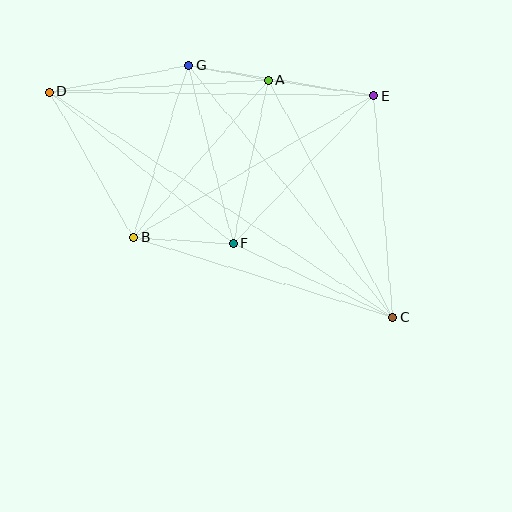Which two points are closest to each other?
Points A and G are closest to each other.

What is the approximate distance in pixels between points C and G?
The distance between C and G is approximately 324 pixels.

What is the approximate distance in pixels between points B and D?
The distance between B and D is approximately 168 pixels.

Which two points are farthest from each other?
Points C and D are farthest from each other.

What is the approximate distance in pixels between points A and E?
The distance between A and E is approximately 107 pixels.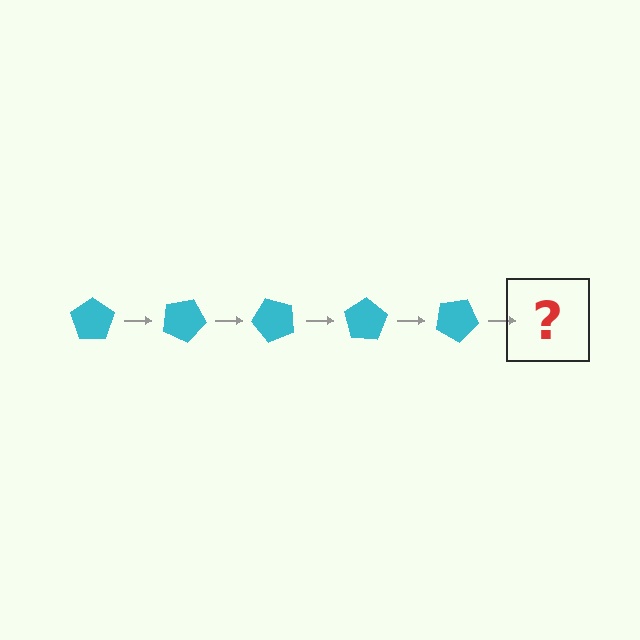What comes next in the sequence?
The next element should be a cyan pentagon rotated 125 degrees.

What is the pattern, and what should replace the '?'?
The pattern is that the pentagon rotates 25 degrees each step. The '?' should be a cyan pentagon rotated 125 degrees.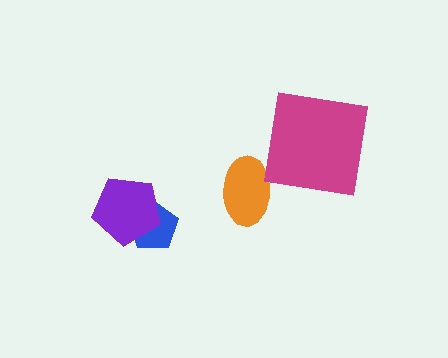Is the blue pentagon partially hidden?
Yes, it is partially covered by another shape.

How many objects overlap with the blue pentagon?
1 object overlaps with the blue pentagon.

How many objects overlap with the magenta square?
0 objects overlap with the magenta square.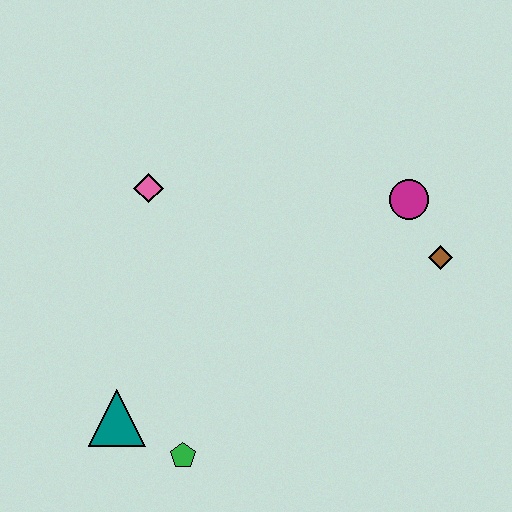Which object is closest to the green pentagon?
The teal triangle is closest to the green pentagon.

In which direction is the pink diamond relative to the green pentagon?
The pink diamond is above the green pentagon.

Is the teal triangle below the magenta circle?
Yes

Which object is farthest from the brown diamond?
The teal triangle is farthest from the brown diamond.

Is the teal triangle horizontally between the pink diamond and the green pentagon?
No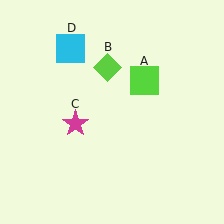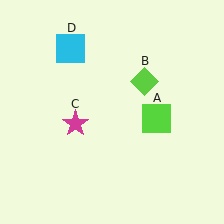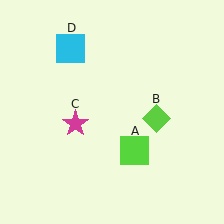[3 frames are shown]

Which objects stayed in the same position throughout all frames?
Magenta star (object C) and cyan square (object D) remained stationary.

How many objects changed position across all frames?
2 objects changed position: lime square (object A), lime diamond (object B).